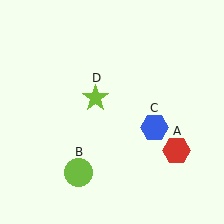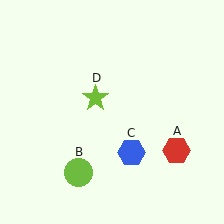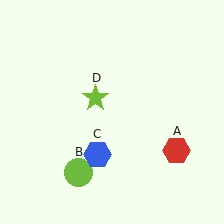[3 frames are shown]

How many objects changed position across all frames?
1 object changed position: blue hexagon (object C).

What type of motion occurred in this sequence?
The blue hexagon (object C) rotated clockwise around the center of the scene.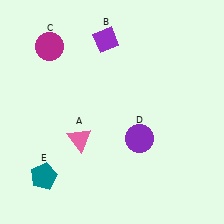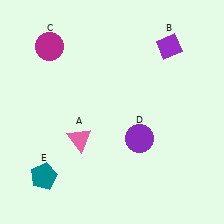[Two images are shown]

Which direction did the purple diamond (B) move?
The purple diamond (B) moved right.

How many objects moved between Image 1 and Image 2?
1 object moved between the two images.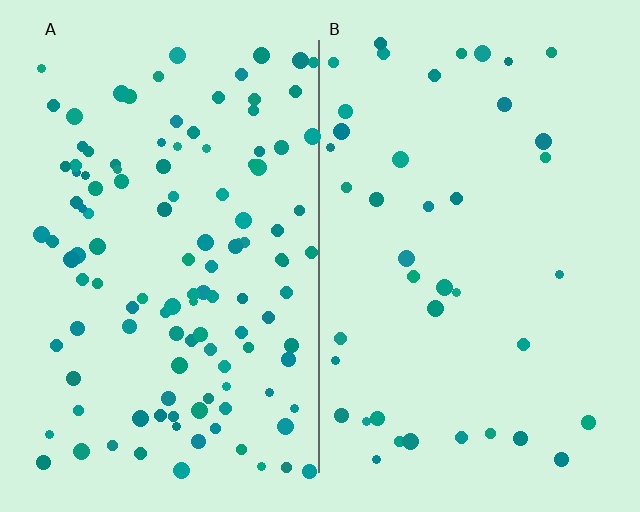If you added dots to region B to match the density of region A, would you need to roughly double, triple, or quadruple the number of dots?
Approximately triple.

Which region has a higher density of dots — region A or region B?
A (the left).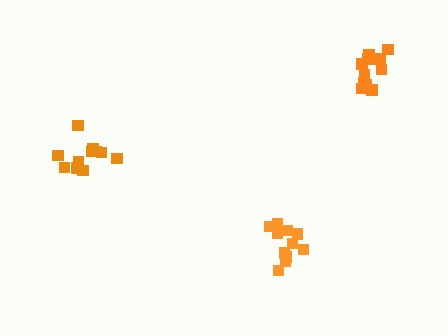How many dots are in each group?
Group 1: 11 dots, Group 2: 12 dots, Group 3: 11 dots (34 total).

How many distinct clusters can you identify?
There are 3 distinct clusters.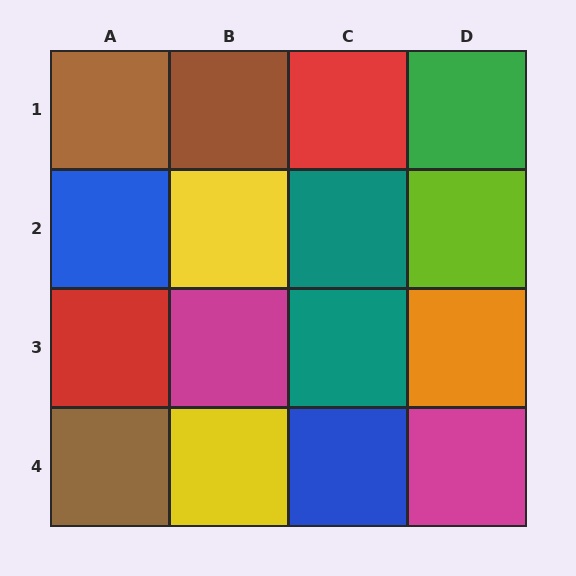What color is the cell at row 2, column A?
Blue.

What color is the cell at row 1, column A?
Brown.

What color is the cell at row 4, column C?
Blue.